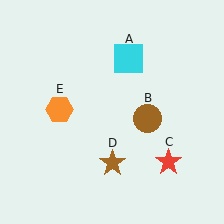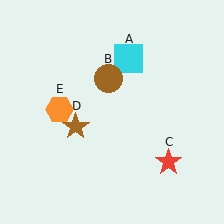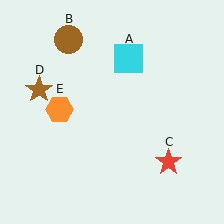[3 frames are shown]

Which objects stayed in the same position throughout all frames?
Cyan square (object A) and red star (object C) and orange hexagon (object E) remained stationary.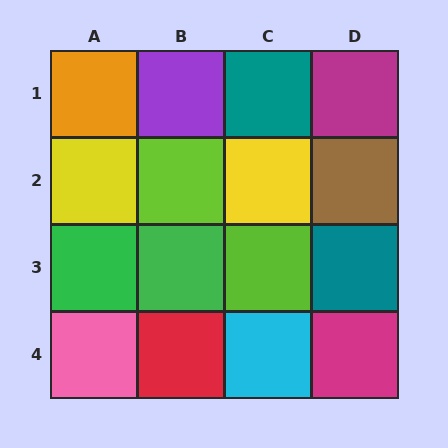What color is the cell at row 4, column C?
Cyan.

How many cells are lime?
2 cells are lime.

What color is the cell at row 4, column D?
Magenta.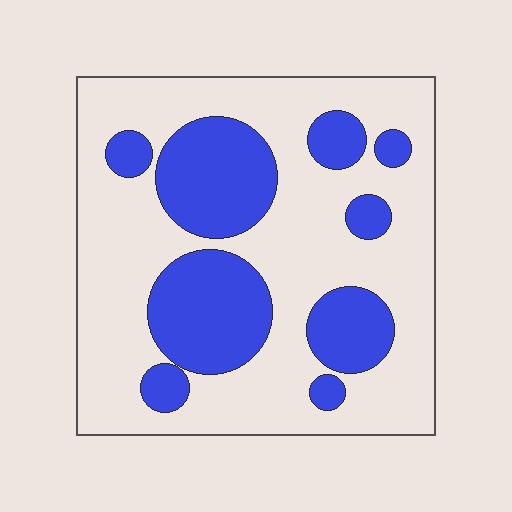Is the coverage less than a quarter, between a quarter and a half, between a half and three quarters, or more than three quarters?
Between a quarter and a half.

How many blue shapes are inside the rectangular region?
9.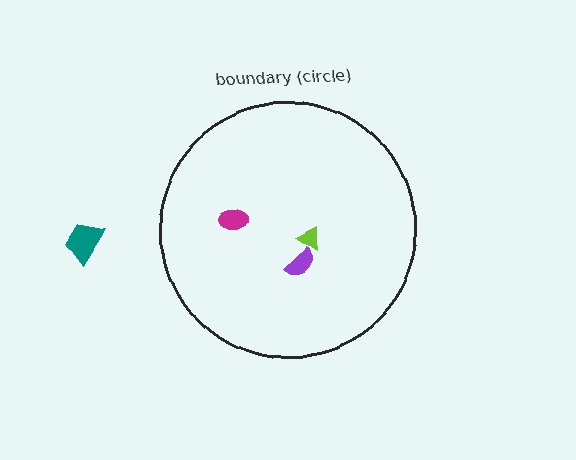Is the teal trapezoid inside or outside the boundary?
Outside.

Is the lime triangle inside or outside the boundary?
Inside.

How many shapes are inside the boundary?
3 inside, 1 outside.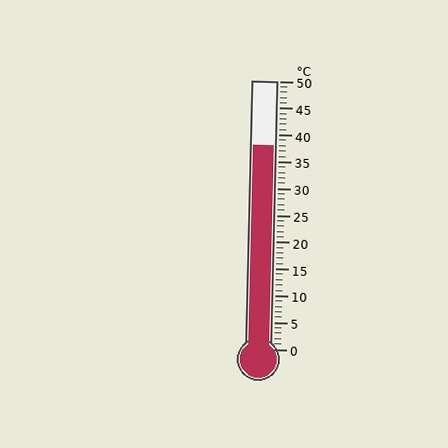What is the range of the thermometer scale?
The thermometer scale ranges from 0°C to 50°C.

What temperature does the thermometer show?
The thermometer shows approximately 38°C.